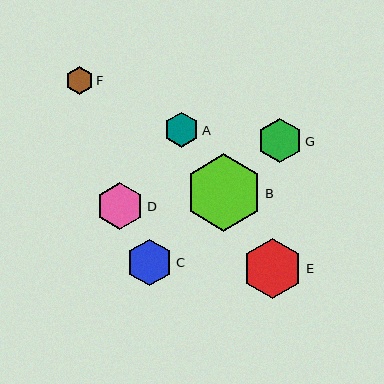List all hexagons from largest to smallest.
From largest to smallest: B, E, D, C, G, A, F.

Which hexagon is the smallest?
Hexagon F is the smallest with a size of approximately 27 pixels.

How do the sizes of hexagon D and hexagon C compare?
Hexagon D and hexagon C are approximately the same size.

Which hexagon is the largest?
Hexagon B is the largest with a size of approximately 77 pixels.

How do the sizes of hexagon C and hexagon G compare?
Hexagon C and hexagon G are approximately the same size.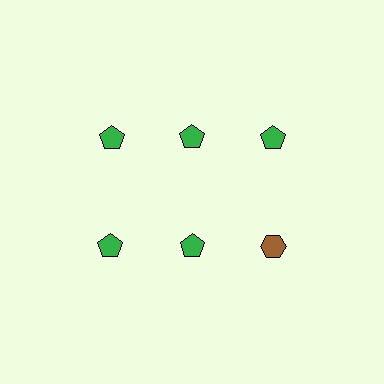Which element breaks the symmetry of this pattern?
The brown hexagon in the second row, center column breaks the symmetry. All other shapes are green pentagons.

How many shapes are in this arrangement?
There are 6 shapes arranged in a grid pattern.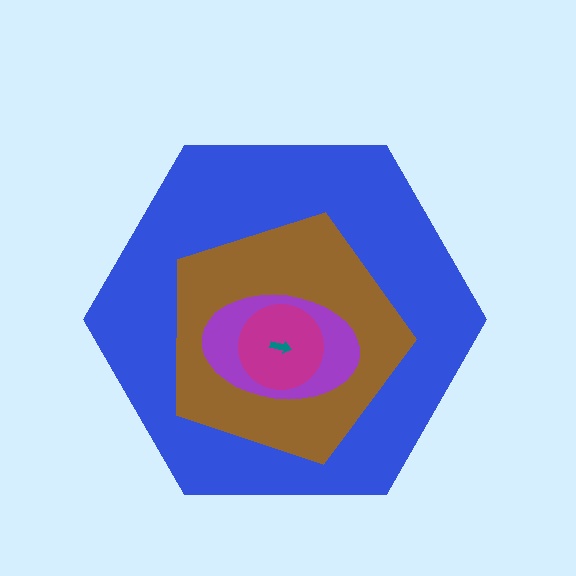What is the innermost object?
The teal arrow.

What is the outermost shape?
The blue hexagon.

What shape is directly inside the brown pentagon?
The purple ellipse.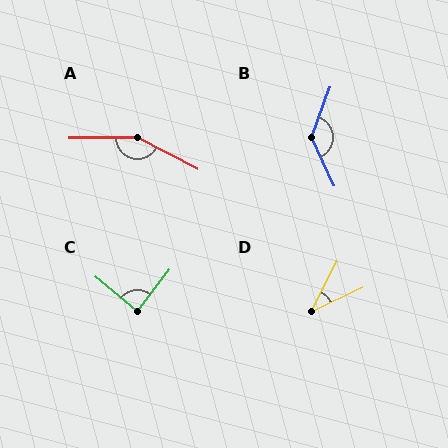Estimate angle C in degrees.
Approximately 88 degrees.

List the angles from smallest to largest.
D (36°), C (88°), B (135°), A (152°).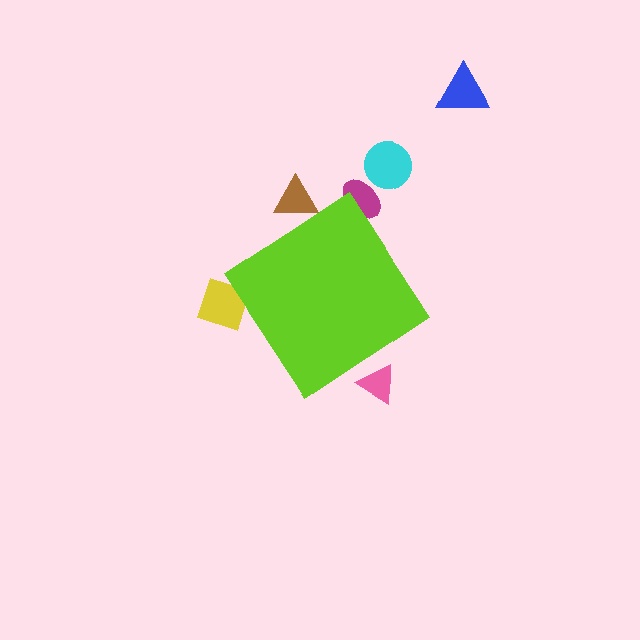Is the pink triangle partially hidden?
Yes, the pink triangle is partially hidden behind the lime diamond.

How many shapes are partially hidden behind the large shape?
4 shapes are partially hidden.